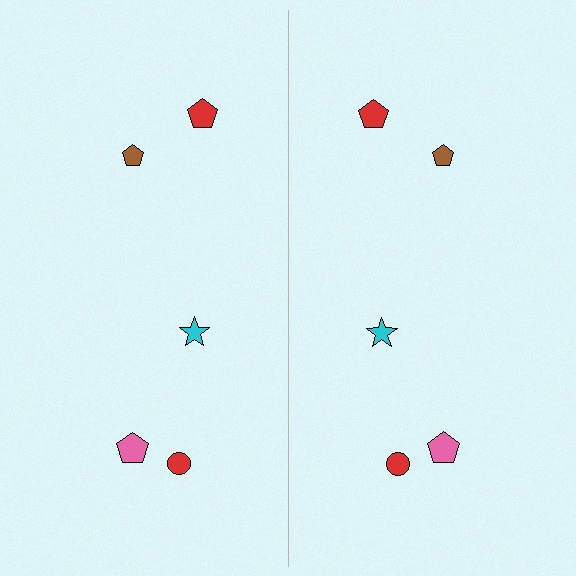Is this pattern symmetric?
Yes, this pattern has bilateral (reflection) symmetry.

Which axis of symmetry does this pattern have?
The pattern has a vertical axis of symmetry running through the center of the image.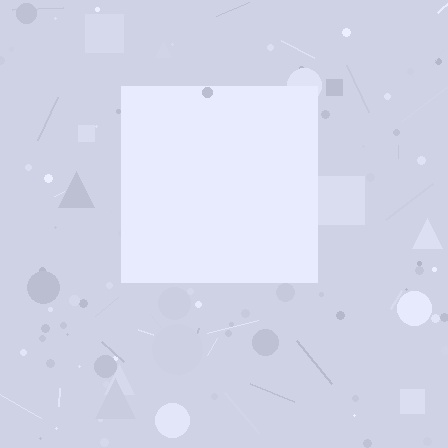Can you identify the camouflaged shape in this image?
The camouflaged shape is a square.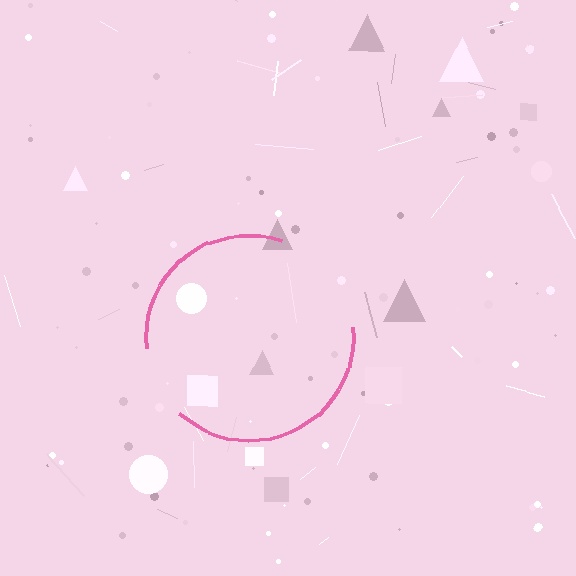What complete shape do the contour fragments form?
The contour fragments form a circle.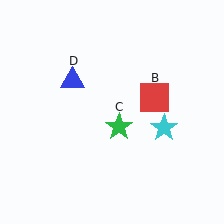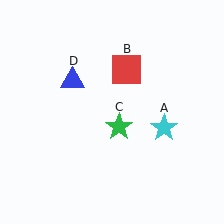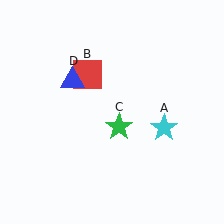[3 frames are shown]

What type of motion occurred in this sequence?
The red square (object B) rotated counterclockwise around the center of the scene.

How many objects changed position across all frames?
1 object changed position: red square (object B).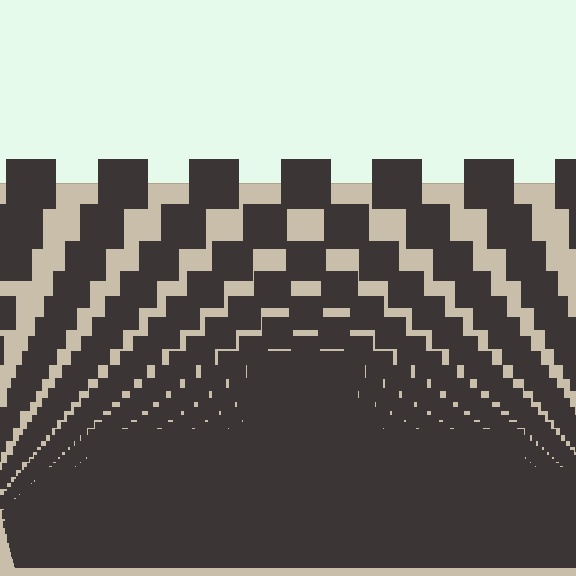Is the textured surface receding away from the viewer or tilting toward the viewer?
The surface appears to tilt toward the viewer. Texture elements get larger and sparser toward the top.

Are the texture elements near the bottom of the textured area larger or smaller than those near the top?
Smaller. The gradient is inverted — elements near the bottom are smaller and denser.